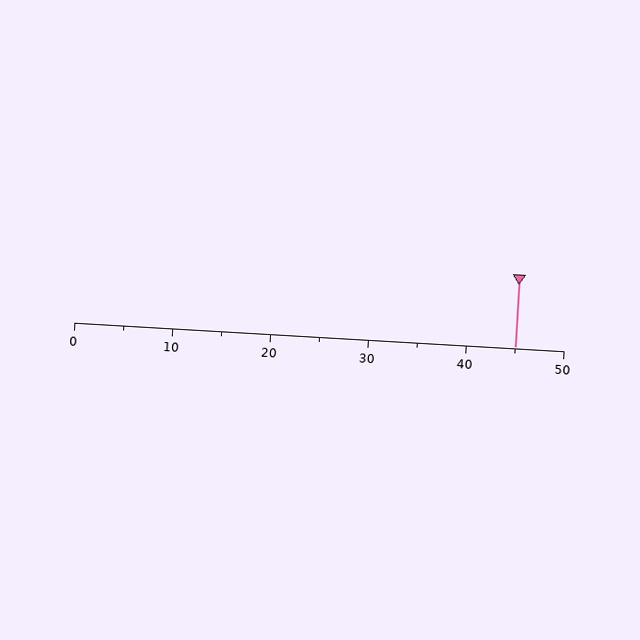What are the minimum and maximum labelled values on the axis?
The axis runs from 0 to 50.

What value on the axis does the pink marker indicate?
The marker indicates approximately 45.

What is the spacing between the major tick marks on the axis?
The major ticks are spaced 10 apart.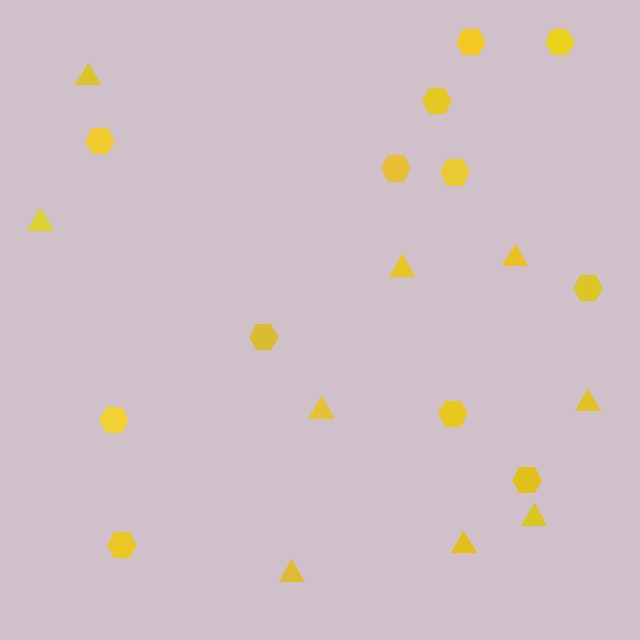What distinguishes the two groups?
There are 2 groups: one group of triangles (9) and one group of hexagons (12).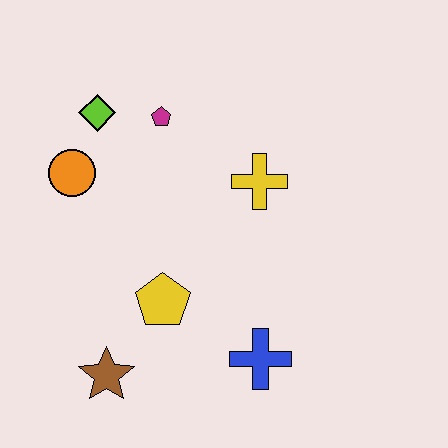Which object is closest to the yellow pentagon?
The brown star is closest to the yellow pentagon.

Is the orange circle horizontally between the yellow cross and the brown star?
No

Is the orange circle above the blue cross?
Yes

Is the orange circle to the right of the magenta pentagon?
No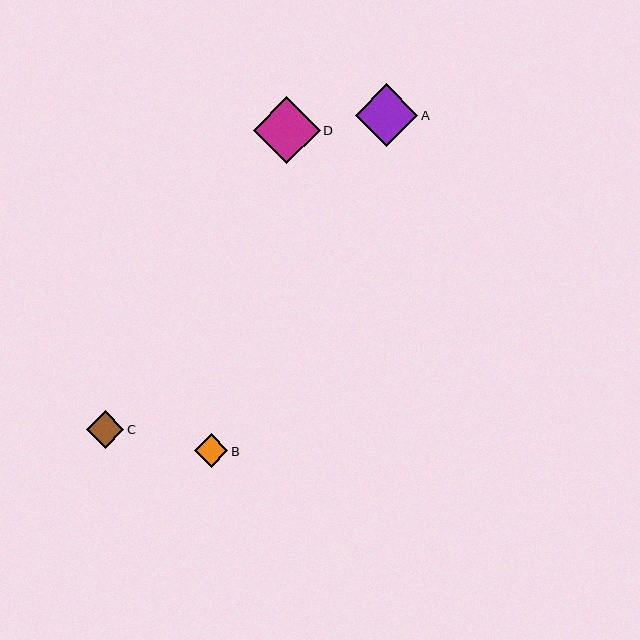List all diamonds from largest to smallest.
From largest to smallest: D, A, C, B.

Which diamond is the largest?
Diamond D is the largest with a size of approximately 67 pixels.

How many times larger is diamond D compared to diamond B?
Diamond D is approximately 2.0 times the size of diamond B.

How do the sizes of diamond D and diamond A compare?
Diamond D and diamond A are approximately the same size.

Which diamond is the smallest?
Diamond B is the smallest with a size of approximately 34 pixels.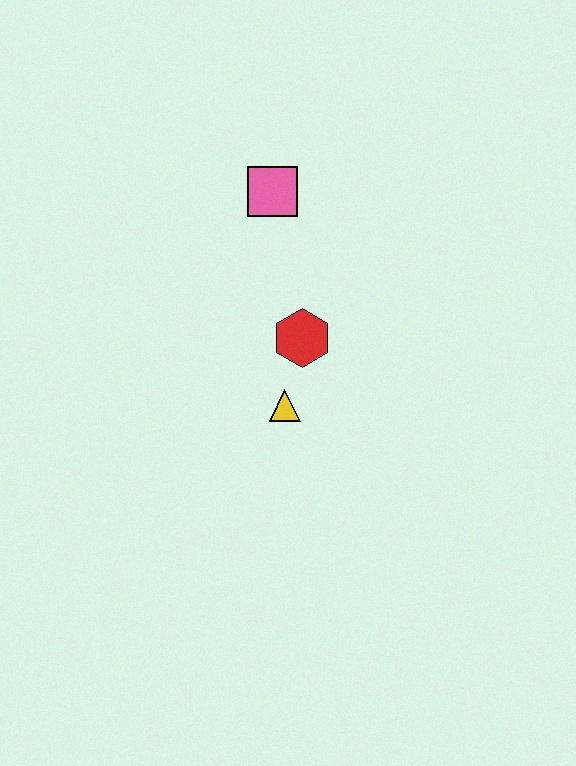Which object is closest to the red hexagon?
The yellow triangle is closest to the red hexagon.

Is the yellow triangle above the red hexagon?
No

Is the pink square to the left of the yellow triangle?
Yes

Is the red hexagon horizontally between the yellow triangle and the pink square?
No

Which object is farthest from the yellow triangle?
The pink square is farthest from the yellow triangle.